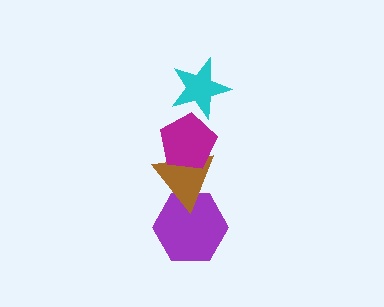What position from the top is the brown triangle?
The brown triangle is 3rd from the top.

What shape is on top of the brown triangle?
The magenta pentagon is on top of the brown triangle.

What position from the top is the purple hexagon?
The purple hexagon is 4th from the top.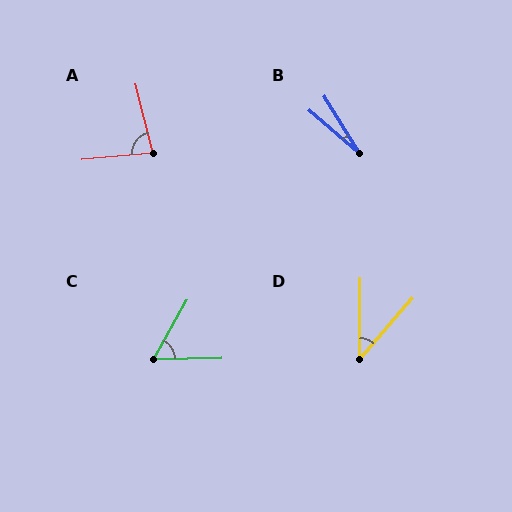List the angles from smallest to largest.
B (18°), D (41°), C (59°), A (81°).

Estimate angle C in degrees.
Approximately 59 degrees.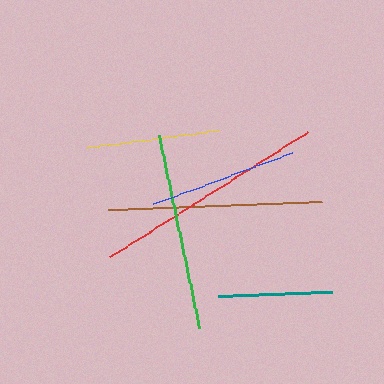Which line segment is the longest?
The red line is the longest at approximately 233 pixels.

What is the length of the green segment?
The green segment is approximately 197 pixels long.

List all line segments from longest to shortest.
From longest to shortest: red, brown, green, blue, yellow, teal.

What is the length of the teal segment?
The teal segment is approximately 113 pixels long.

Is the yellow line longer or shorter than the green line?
The green line is longer than the yellow line.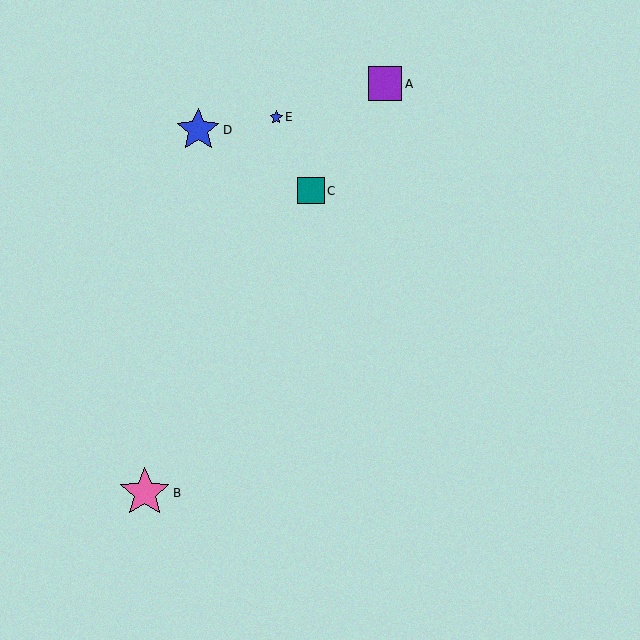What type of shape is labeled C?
Shape C is a teal square.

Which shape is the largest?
The pink star (labeled B) is the largest.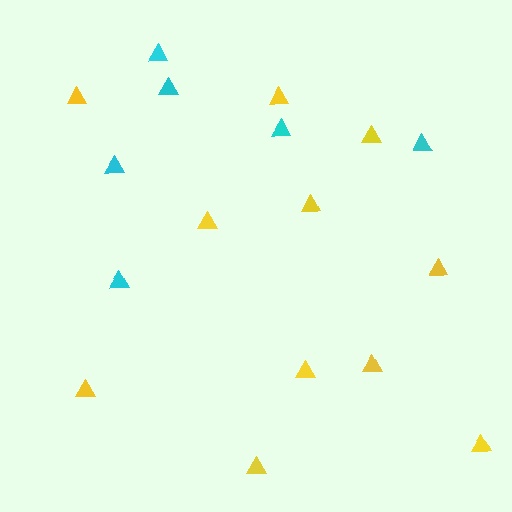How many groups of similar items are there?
There are 2 groups: one group of yellow triangles (11) and one group of cyan triangles (6).